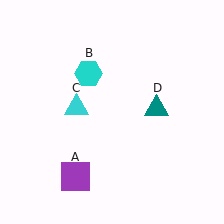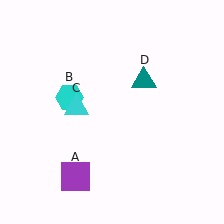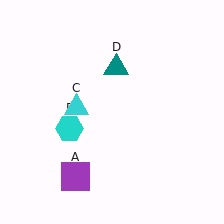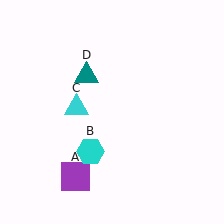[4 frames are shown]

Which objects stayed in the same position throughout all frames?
Purple square (object A) and cyan triangle (object C) remained stationary.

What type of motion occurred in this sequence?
The cyan hexagon (object B), teal triangle (object D) rotated counterclockwise around the center of the scene.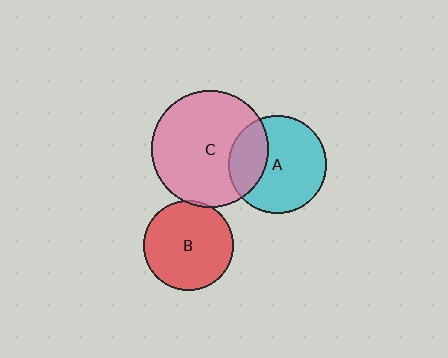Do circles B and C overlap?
Yes.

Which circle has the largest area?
Circle C (pink).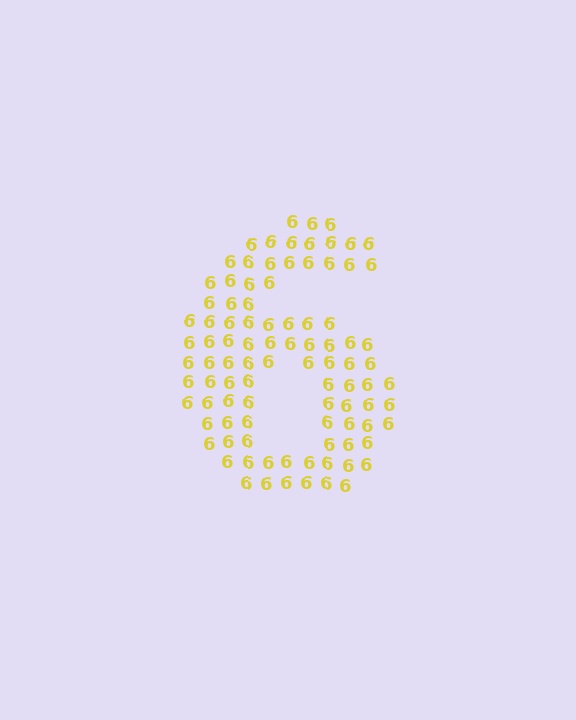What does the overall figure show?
The overall figure shows the digit 6.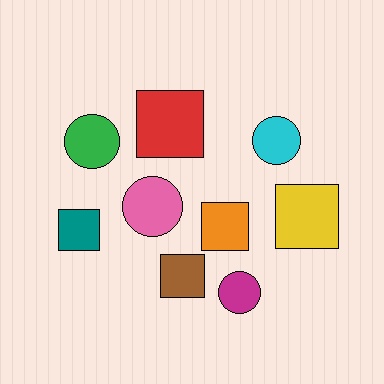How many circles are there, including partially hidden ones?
There are 4 circles.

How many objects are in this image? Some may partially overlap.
There are 9 objects.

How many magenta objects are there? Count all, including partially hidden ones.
There is 1 magenta object.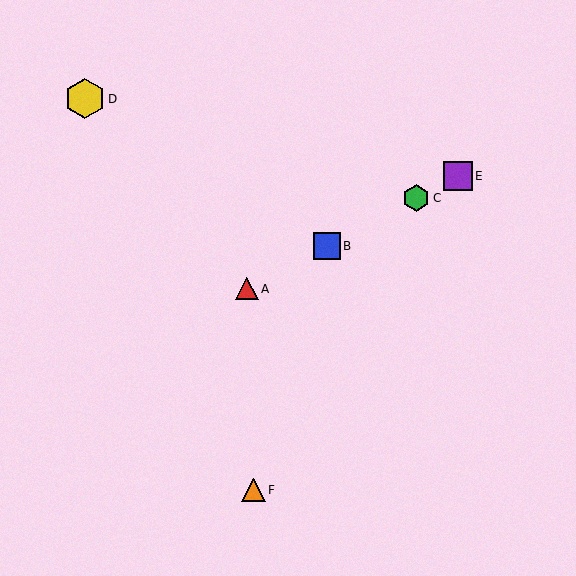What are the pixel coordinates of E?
Object E is at (458, 176).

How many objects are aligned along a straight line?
4 objects (A, B, C, E) are aligned along a straight line.